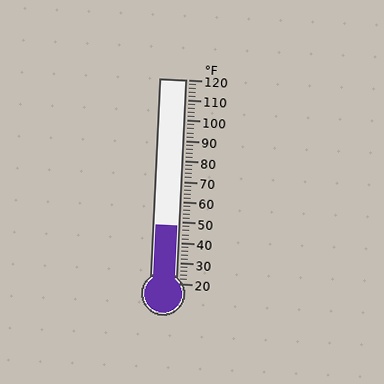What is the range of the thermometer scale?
The thermometer scale ranges from 20°F to 120°F.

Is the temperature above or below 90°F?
The temperature is below 90°F.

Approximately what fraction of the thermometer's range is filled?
The thermometer is filled to approximately 30% of its range.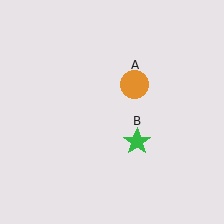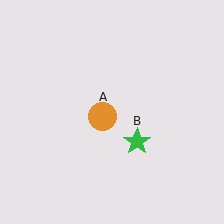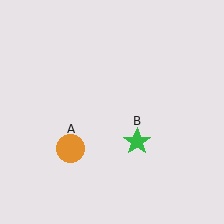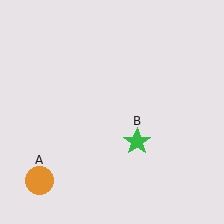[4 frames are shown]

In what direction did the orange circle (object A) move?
The orange circle (object A) moved down and to the left.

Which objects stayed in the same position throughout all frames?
Green star (object B) remained stationary.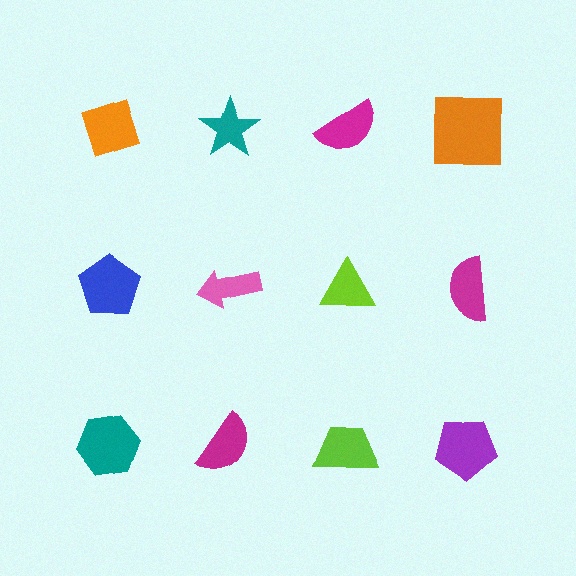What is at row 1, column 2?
A teal star.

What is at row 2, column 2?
A pink arrow.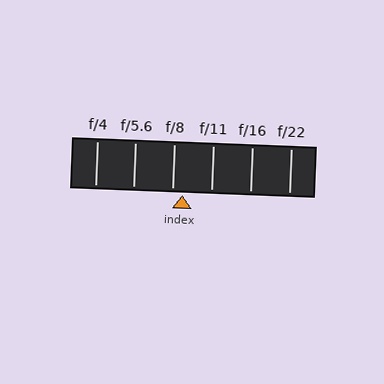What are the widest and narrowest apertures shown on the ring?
The widest aperture shown is f/4 and the narrowest is f/22.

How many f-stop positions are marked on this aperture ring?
There are 6 f-stop positions marked.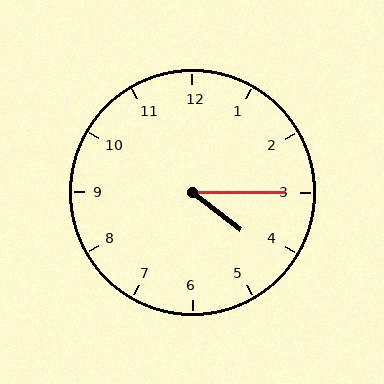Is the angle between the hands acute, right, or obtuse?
It is acute.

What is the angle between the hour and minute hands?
Approximately 38 degrees.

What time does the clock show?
4:15.